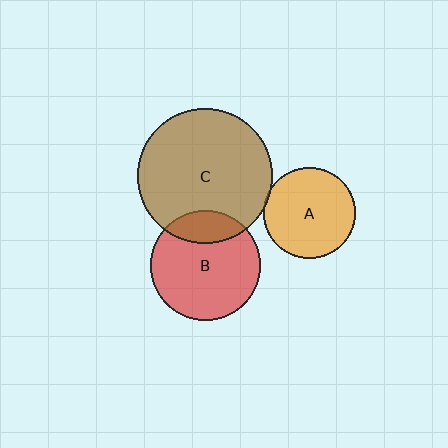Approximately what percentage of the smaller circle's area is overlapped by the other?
Approximately 20%.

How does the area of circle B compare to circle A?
Approximately 1.4 times.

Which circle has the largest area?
Circle C (brown).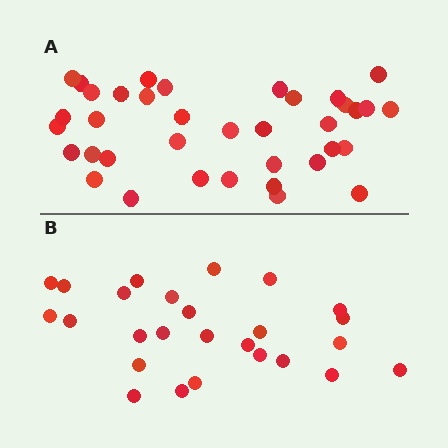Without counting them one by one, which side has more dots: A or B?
Region A (the top region) has more dots.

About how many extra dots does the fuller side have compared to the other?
Region A has roughly 12 or so more dots than region B.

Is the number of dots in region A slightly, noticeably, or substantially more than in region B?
Region A has noticeably more, but not dramatically so. The ratio is roughly 1.4 to 1.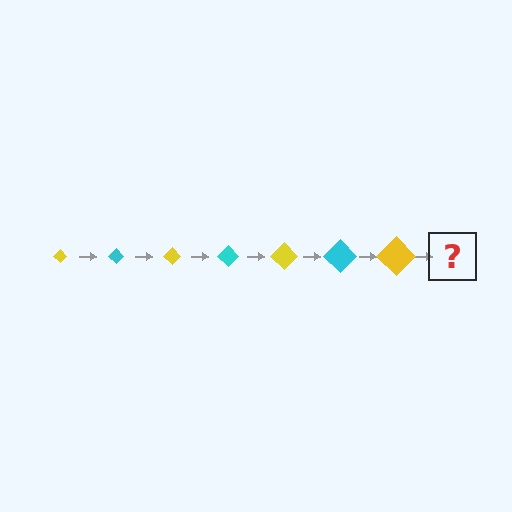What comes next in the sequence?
The next element should be a cyan diamond, larger than the previous one.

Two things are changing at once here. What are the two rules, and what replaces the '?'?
The two rules are that the diamond grows larger each step and the color cycles through yellow and cyan. The '?' should be a cyan diamond, larger than the previous one.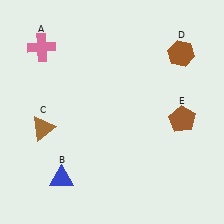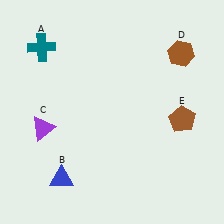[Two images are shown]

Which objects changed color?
A changed from pink to teal. C changed from brown to purple.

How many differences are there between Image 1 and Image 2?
There are 2 differences between the two images.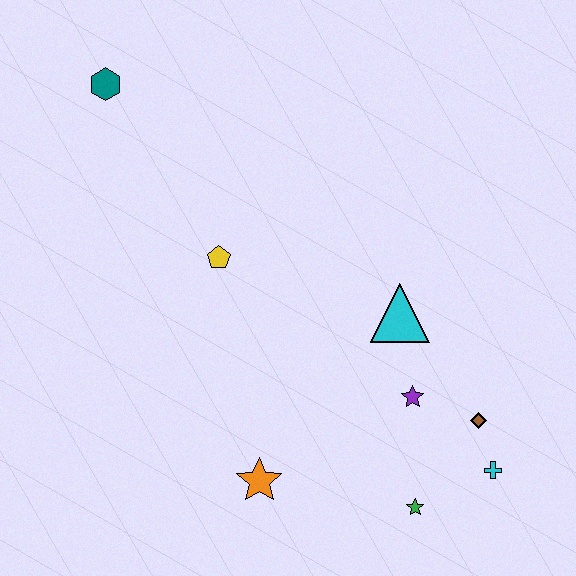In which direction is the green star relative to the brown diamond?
The green star is below the brown diamond.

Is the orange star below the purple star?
Yes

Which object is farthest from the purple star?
The teal hexagon is farthest from the purple star.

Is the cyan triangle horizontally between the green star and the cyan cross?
No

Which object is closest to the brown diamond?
The cyan cross is closest to the brown diamond.